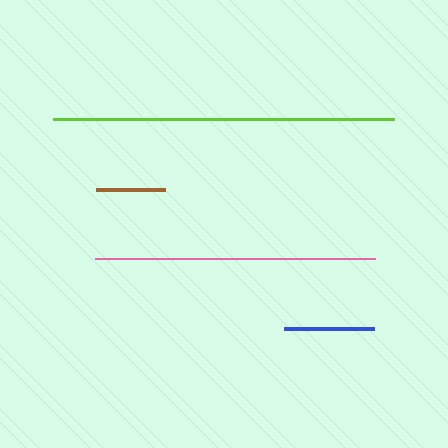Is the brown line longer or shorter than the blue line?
The blue line is longer than the brown line.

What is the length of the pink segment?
The pink segment is approximately 280 pixels long.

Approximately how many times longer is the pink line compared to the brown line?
The pink line is approximately 4.1 times the length of the brown line.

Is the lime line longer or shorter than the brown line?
The lime line is longer than the brown line.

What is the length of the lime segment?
The lime segment is approximately 341 pixels long.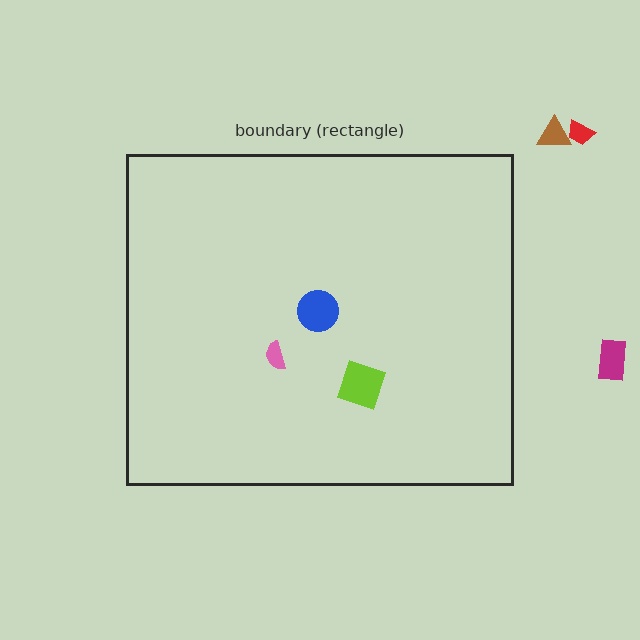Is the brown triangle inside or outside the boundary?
Outside.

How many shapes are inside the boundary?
3 inside, 3 outside.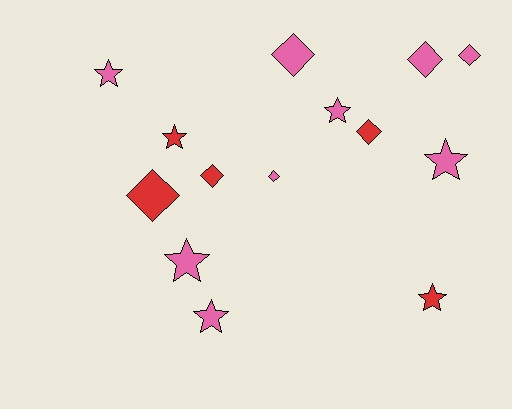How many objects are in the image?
There are 14 objects.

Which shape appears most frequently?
Star, with 7 objects.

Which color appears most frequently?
Pink, with 9 objects.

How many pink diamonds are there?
There are 4 pink diamonds.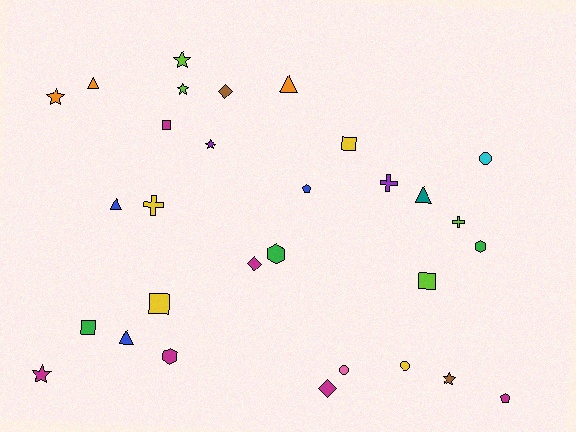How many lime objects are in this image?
There are 4 lime objects.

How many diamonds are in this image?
There are 3 diamonds.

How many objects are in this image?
There are 30 objects.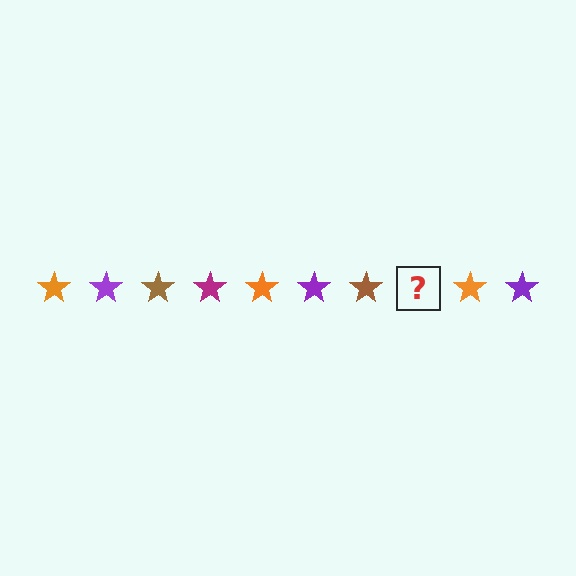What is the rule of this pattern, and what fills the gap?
The rule is that the pattern cycles through orange, purple, brown, magenta stars. The gap should be filled with a magenta star.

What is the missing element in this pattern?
The missing element is a magenta star.